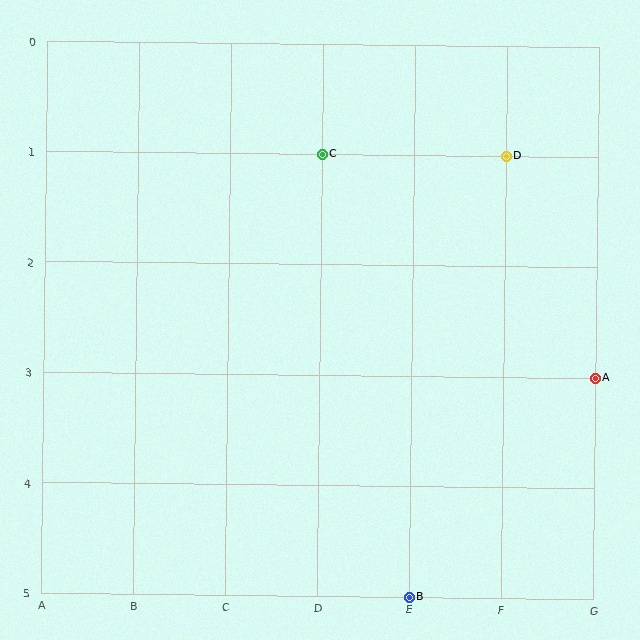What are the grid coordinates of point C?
Point C is at grid coordinates (D, 1).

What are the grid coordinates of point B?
Point B is at grid coordinates (E, 5).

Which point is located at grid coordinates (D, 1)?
Point C is at (D, 1).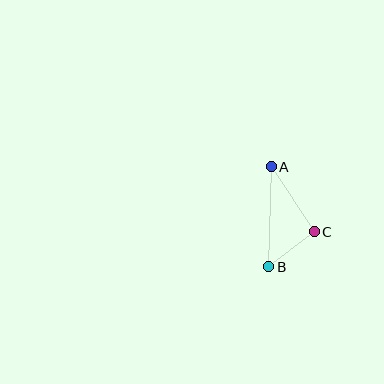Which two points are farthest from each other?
Points A and B are farthest from each other.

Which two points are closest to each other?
Points B and C are closest to each other.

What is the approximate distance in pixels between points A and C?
The distance between A and C is approximately 78 pixels.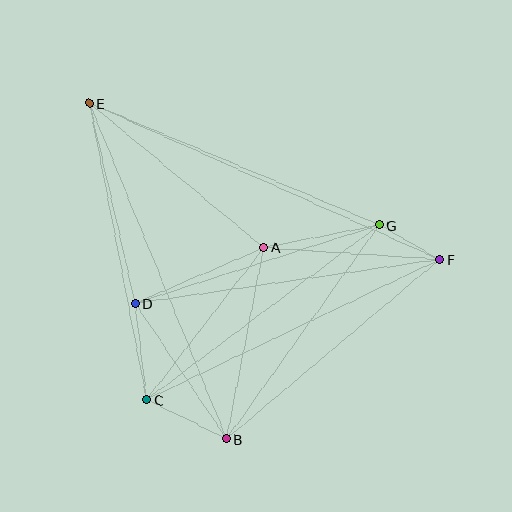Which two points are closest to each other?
Points F and G are closest to each other.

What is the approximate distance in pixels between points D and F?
The distance between D and F is approximately 308 pixels.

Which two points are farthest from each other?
Points E and F are farthest from each other.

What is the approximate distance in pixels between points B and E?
The distance between B and E is approximately 363 pixels.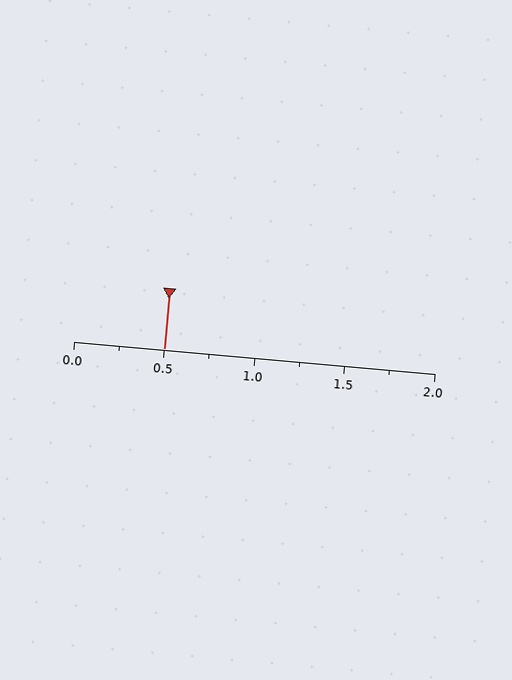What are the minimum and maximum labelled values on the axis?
The axis runs from 0.0 to 2.0.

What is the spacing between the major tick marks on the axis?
The major ticks are spaced 0.5 apart.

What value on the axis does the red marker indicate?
The marker indicates approximately 0.5.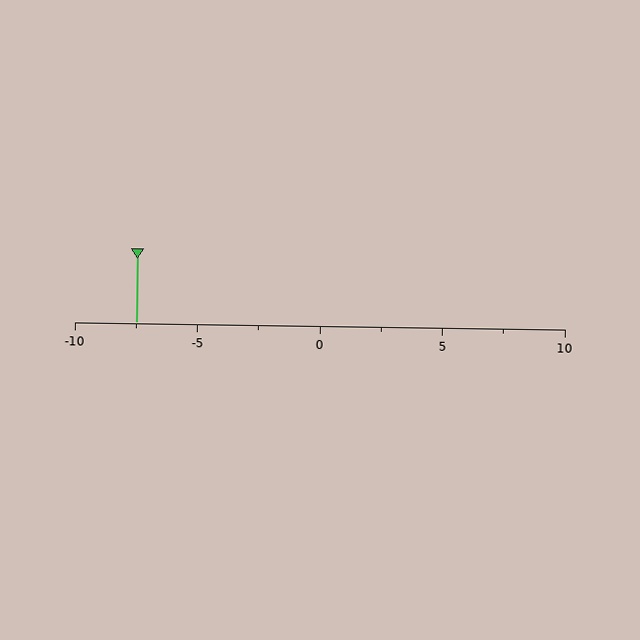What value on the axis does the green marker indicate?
The marker indicates approximately -7.5.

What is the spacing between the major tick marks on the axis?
The major ticks are spaced 5 apart.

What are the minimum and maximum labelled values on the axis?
The axis runs from -10 to 10.